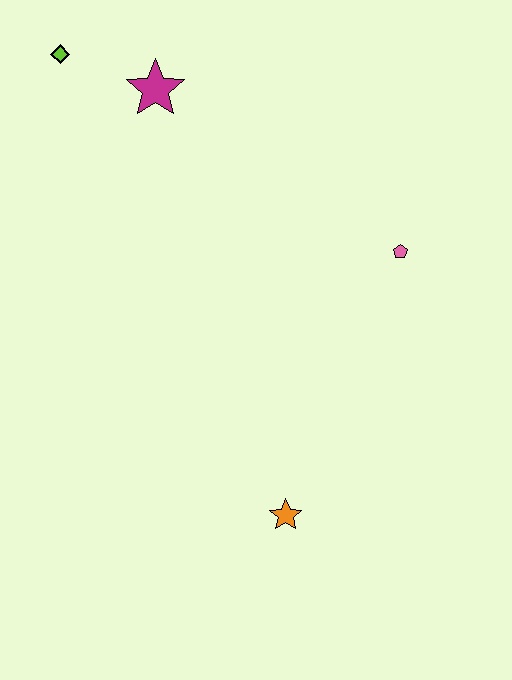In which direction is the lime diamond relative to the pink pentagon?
The lime diamond is to the left of the pink pentagon.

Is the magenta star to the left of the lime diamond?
No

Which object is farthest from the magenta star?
The orange star is farthest from the magenta star.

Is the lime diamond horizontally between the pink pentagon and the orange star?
No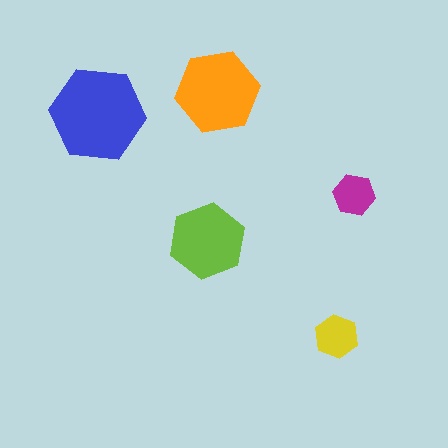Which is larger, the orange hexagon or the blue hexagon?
The blue one.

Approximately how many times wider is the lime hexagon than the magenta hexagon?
About 2 times wider.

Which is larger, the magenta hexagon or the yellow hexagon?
The yellow one.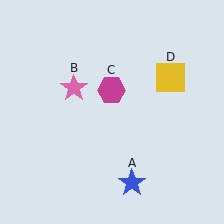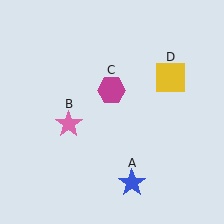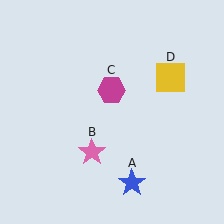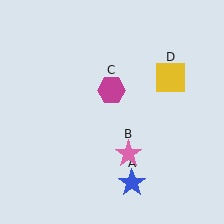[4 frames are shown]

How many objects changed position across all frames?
1 object changed position: pink star (object B).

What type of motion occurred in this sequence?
The pink star (object B) rotated counterclockwise around the center of the scene.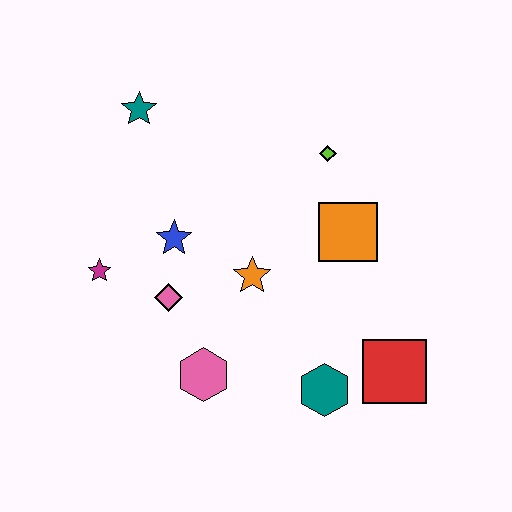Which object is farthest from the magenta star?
The red square is farthest from the magenta star.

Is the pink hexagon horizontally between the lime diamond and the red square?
No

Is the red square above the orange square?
No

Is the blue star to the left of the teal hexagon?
Yes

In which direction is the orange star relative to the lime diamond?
The orange star is below the lime diamond.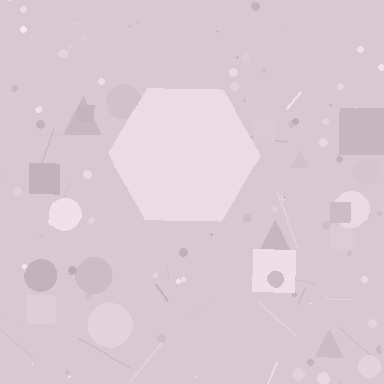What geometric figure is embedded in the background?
A hexagon is embedded in the background.